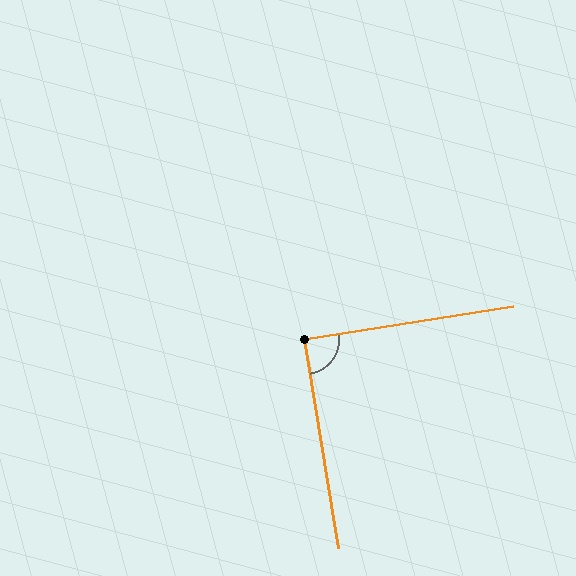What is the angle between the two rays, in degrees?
Approximately 90 degrees.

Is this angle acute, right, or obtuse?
It is approximately a right angle.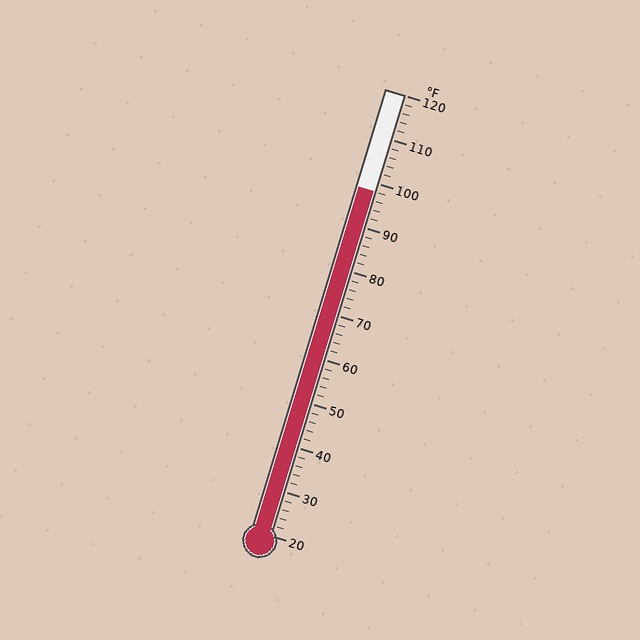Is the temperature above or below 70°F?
The temperature is above 70°F.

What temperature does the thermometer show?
The thermometer shows approximately 98°F.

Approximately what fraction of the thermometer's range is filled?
The thermometer is filled to approximately 80% of its range.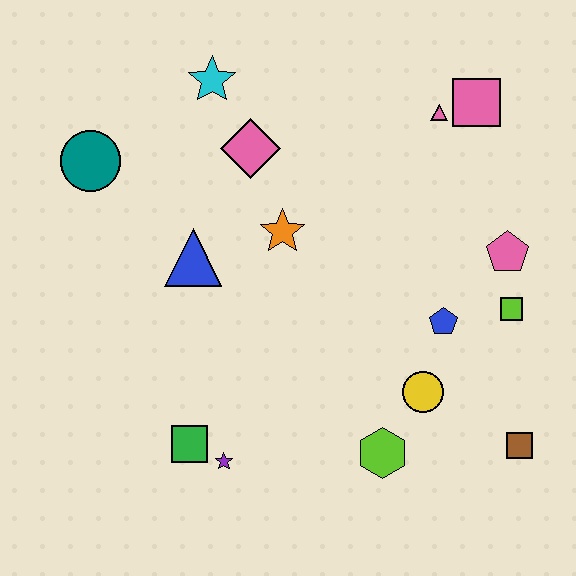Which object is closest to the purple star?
The green square is closest to the purple star.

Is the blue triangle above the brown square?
Yes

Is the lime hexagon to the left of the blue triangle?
No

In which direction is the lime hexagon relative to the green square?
The lime hexagon is to the right of the green square.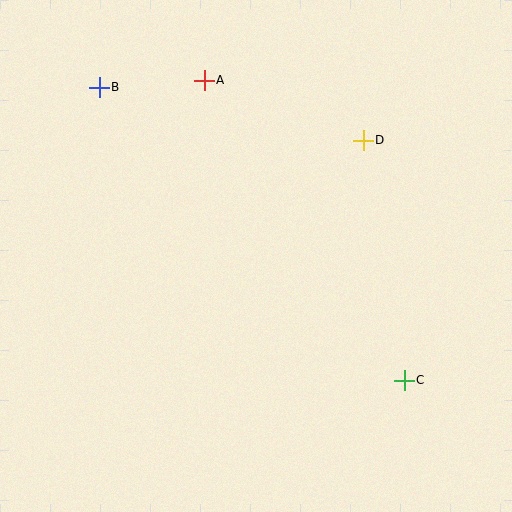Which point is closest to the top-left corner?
Point B is closest to the top-left corner.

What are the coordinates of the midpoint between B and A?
The midpoint between B and A is at (152, 84).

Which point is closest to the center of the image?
Point D at (363, 140) is closest to the center.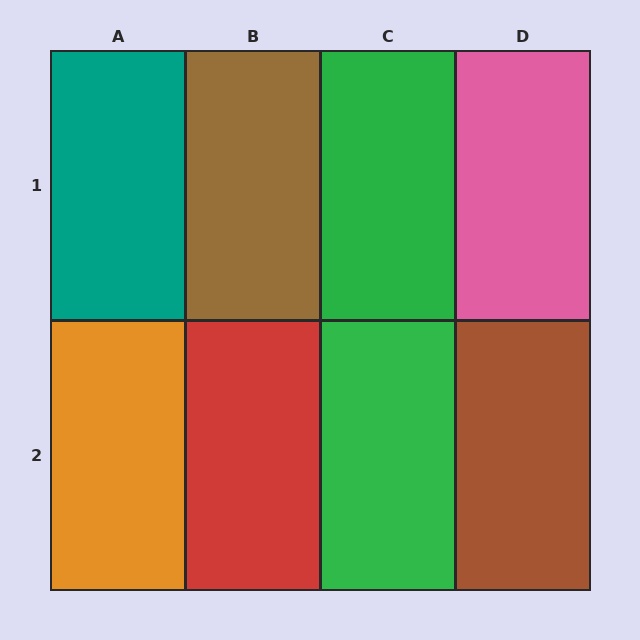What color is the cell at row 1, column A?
Teal.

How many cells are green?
2 cells are green.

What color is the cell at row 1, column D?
Pink.